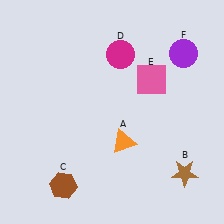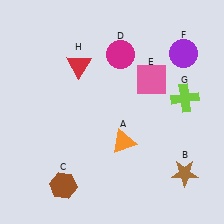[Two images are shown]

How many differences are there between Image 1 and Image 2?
There are 2 differences between the two images.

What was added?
A lime cross (G), a red triangle (H) were added in Image 2.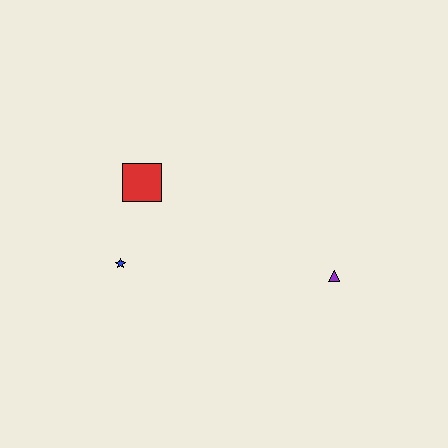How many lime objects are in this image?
There are no lime objects.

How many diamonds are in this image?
There are no diamonds.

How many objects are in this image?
There are 3 objects.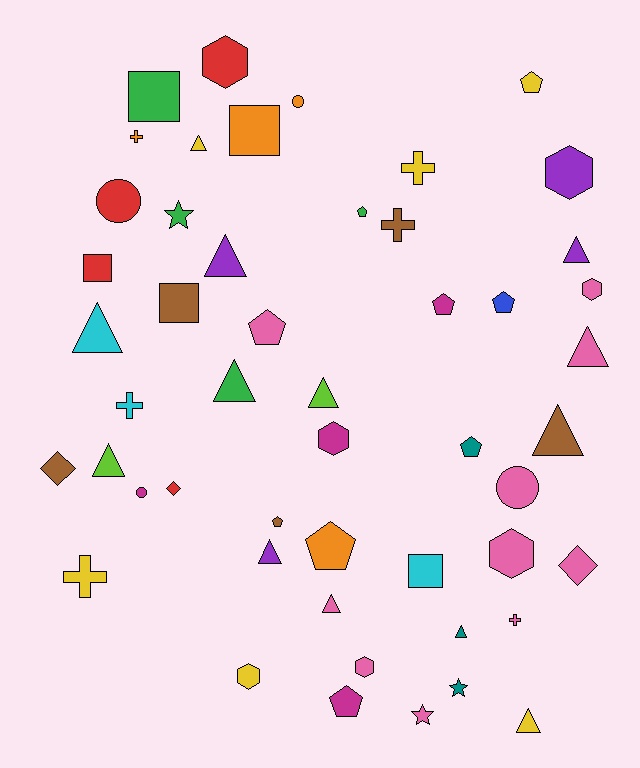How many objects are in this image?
There are 50 objects.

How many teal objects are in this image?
There are 3 teal objects.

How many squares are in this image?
There are 5 squares.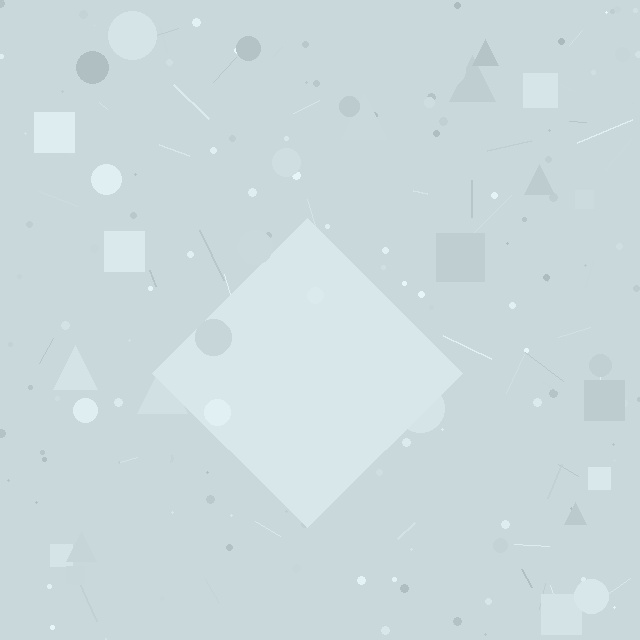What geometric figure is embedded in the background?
A diamond is embedded in the background.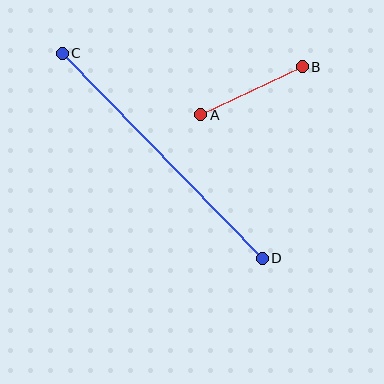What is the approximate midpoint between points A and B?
The midpoint is at approximately (251, 91) pixels.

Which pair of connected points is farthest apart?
Points C and D are farthest apart.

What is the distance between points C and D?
The distance is approximately 286 pixels.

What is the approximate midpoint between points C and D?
The midpoint is at approximately (162, 156) pixels.